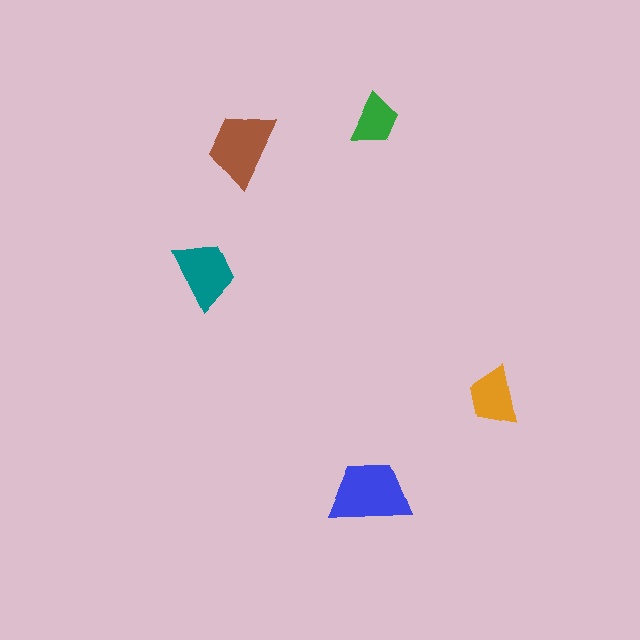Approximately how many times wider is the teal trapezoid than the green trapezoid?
About 1.5 times wider.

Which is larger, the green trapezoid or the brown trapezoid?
The brown one.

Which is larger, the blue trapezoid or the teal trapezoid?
The blue one.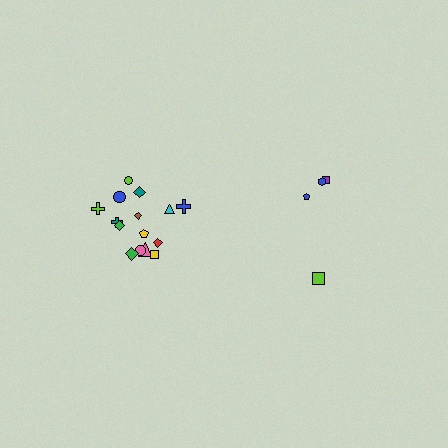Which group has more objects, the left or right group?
The left group.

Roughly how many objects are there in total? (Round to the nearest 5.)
Roughly 20 objects in total.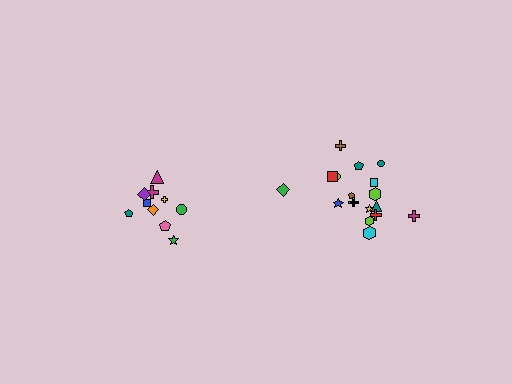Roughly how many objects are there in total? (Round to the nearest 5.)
Roughly 30 objects in total.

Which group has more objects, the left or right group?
The right group.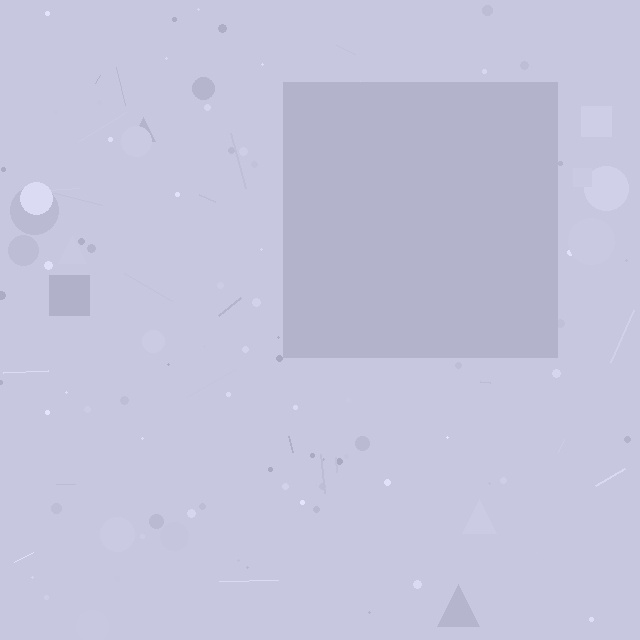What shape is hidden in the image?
A square is hidden in the image.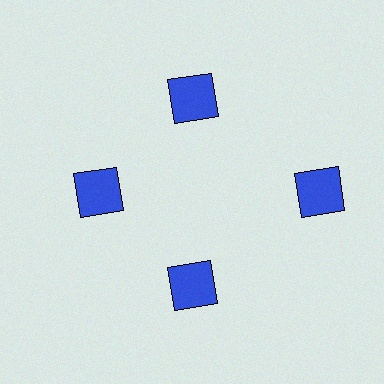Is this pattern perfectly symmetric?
No. The 4 blue squares are arranged in a ring, but one element near the 3 o'clock position is pushed outward from the center, breaking the 4-fold rotational symmetry.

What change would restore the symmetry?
The symmetry would be restored by moving it inward, back onto the ring so that all 4 squares sit at equal angles and equal distance from the center.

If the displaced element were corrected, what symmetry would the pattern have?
It would have 4-fold rotational symmetry — the pattern would map onto itself every 90 degrees.